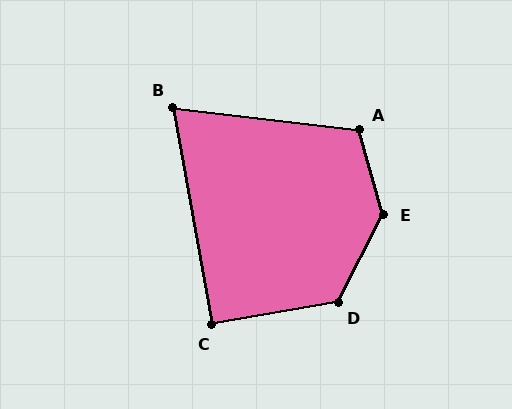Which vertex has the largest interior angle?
E, at approximately 137 degrees.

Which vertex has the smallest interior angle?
B, at approximately 73 degrees.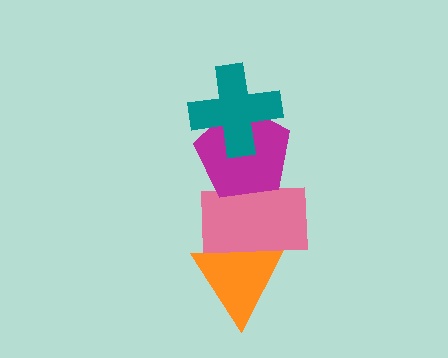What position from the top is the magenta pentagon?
The magenta pentagon is 2nd from the top.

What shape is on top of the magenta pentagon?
The teal cross is on top of the magenta pentagon.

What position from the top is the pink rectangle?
The pink rectangle is 3rd from the top.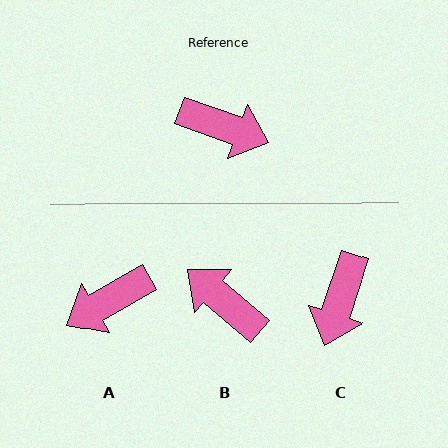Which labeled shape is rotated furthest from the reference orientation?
B, about 159 degrees away.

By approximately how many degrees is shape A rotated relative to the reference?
Approximately 130 degrees clockwise.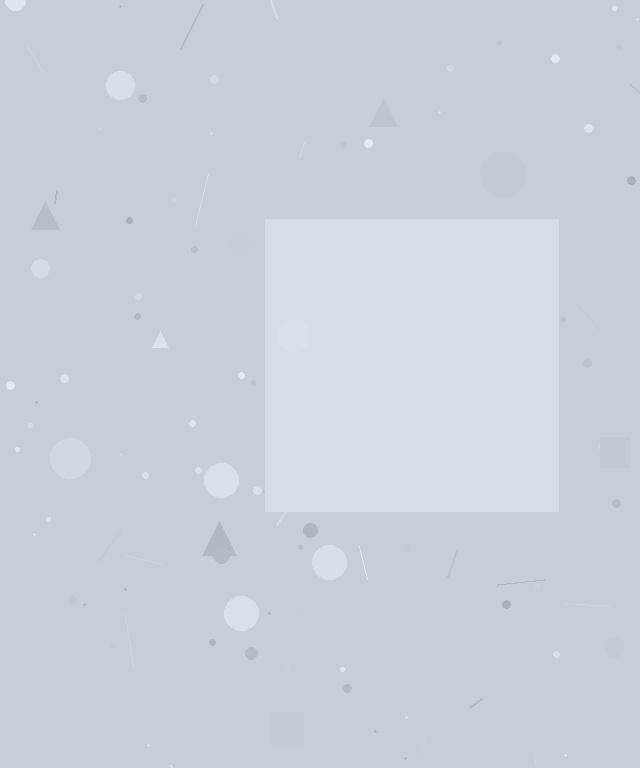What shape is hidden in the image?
A square is hidden in the image.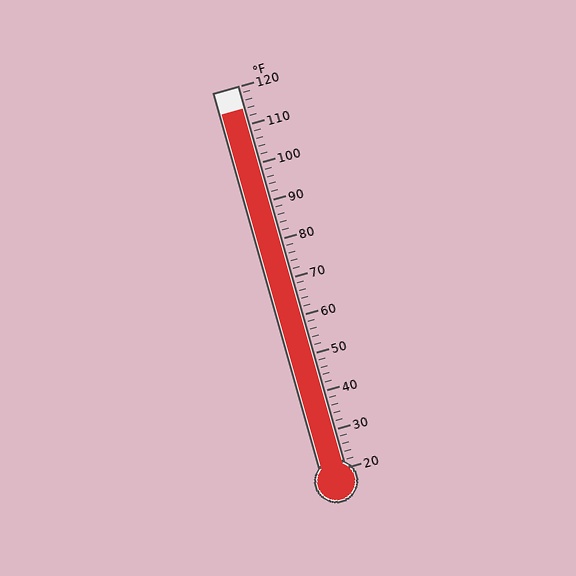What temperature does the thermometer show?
The thermometer shows approximately 114°F.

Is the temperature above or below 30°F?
The temperature is above 30°F.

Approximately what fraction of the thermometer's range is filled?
The thermometer is filled to approximately 95% of its range.